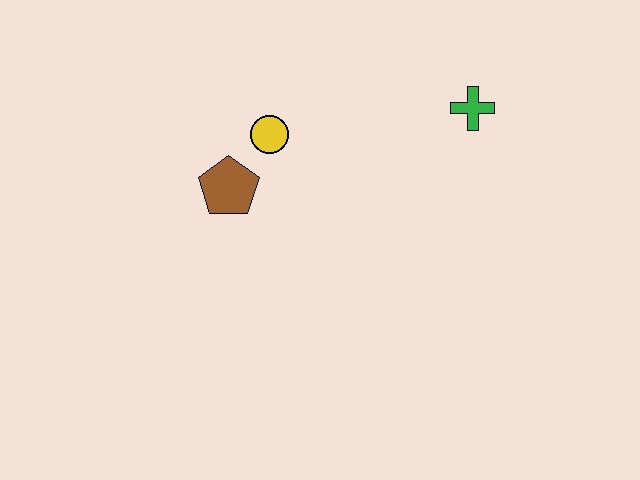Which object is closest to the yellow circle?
The brown pentagon is closest to the yellow circle.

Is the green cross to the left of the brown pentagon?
No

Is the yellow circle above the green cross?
No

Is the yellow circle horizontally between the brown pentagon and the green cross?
Yes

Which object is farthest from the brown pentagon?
The green cross is farthest from the brown pentagon.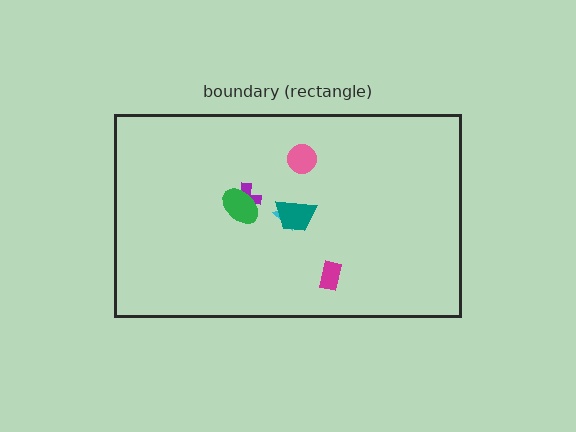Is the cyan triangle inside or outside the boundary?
Inside.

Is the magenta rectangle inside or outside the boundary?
Inside.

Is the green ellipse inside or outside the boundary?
Inside.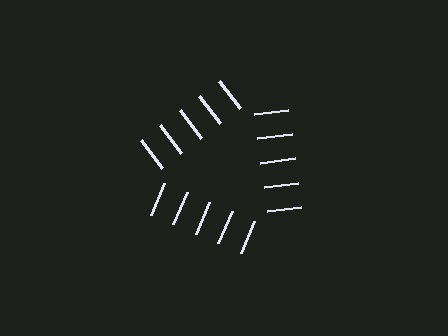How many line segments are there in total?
15 — 5 along each of the 3 edges.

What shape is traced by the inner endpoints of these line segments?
An illusory triangle — the line segments terminate on its edges but no continuous stroke is drawn.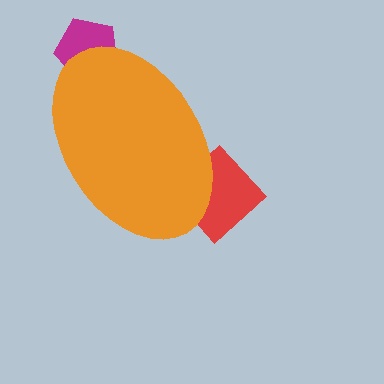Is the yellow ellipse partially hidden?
Yes, the yellow ellipse is partially hidden behind the orange ellipse.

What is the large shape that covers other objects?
An orange ellipse.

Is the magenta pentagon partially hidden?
Yes, the magenta pentagon is partially hidden behind the orange ellipse.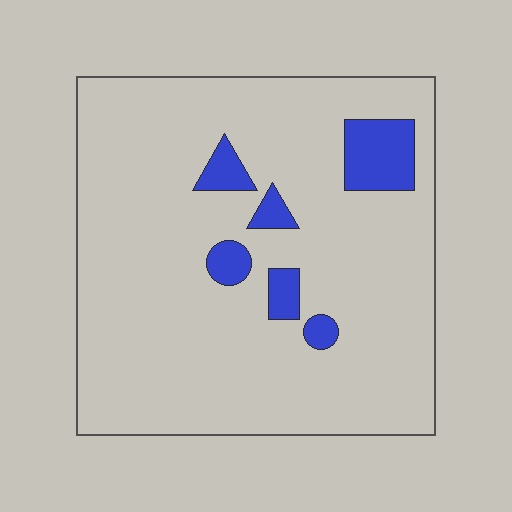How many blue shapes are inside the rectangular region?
6.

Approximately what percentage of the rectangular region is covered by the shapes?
Approximately 10%.